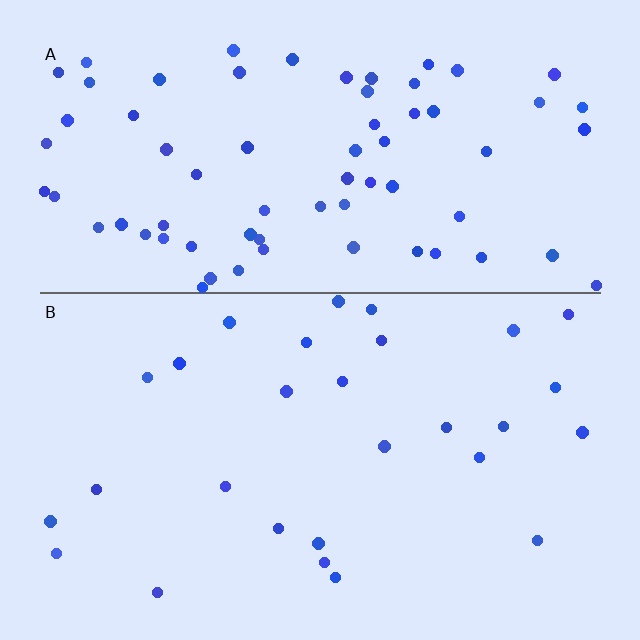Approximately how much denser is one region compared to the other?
Approximately 2.5× — region A over region B.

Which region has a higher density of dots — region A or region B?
A (the top).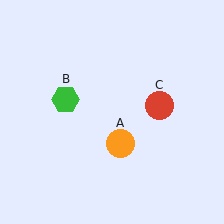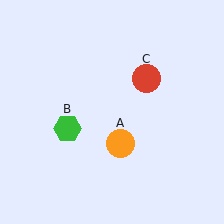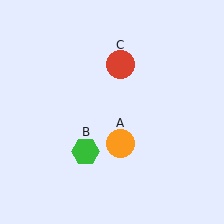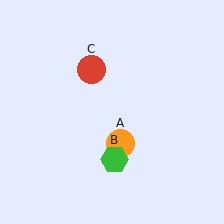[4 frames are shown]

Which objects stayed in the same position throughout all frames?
Orange circle (object A) remained stationary.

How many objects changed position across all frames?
2 objects changed position: green hexagon (object B), red circle (object C).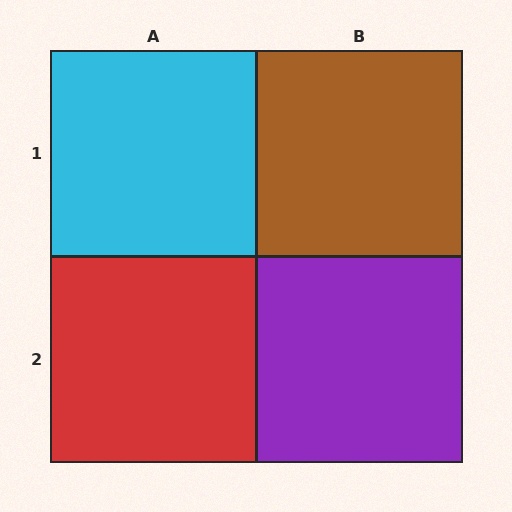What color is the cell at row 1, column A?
Cyan.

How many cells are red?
1 cell is red.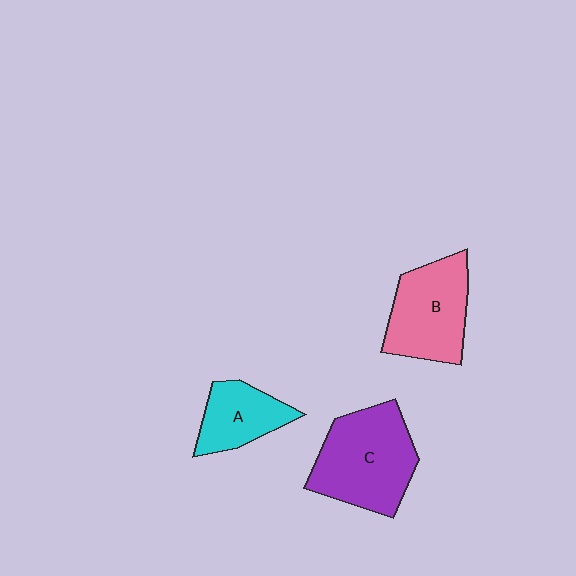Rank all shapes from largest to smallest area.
From largest to smallest: C (purple), B (pink), A (cyan).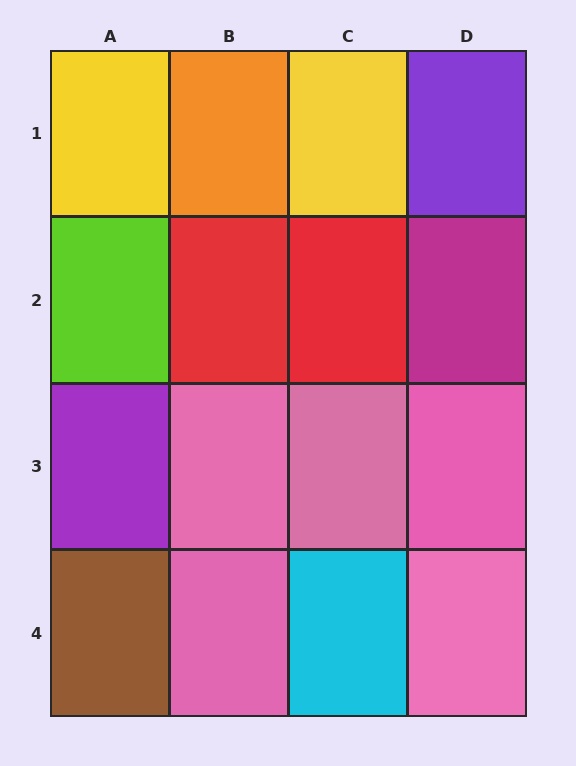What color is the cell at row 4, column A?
Brown.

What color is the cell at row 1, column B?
Orange.